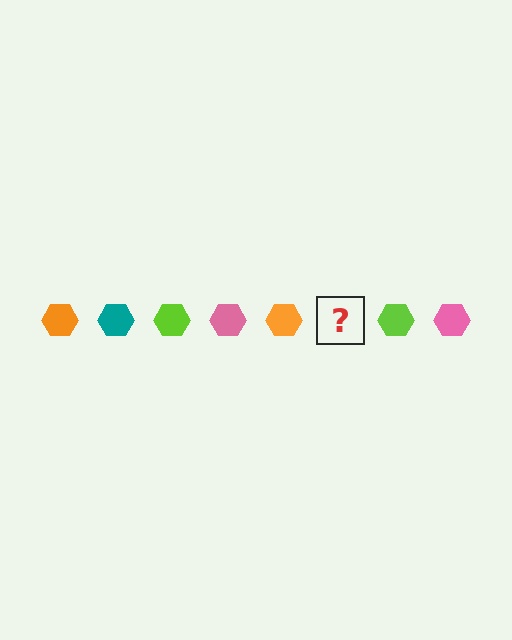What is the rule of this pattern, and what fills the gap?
The rule is that the pattern cycles through orange, teal, lime, pink hexagons. The gap should be filled with a teal hexagon.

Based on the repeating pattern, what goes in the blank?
The blank should be a teal hexagon.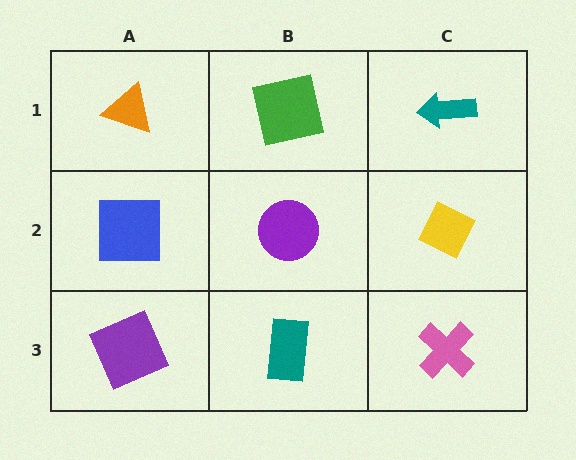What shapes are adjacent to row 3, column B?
A purple circle (row 2, column B), a purple square (row 3, column A), a pink cross (row 3, column C).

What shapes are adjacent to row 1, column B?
A purple circle (row 2, column B), an orange triangle (row 1, column A), a teal arrow (row 1, column C).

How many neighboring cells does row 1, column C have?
2.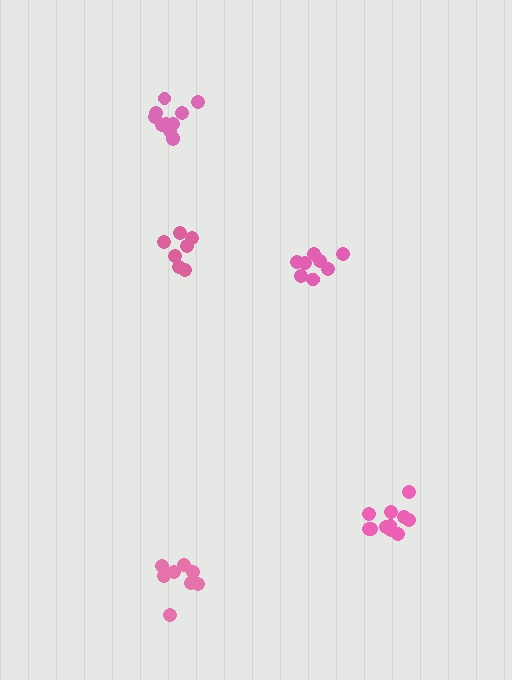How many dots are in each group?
Group 1: 11 dots, Group 2: 7 dots, Group 3: 8 dots, Group 4: 11 dots, Group 5: 8 dots (45 total).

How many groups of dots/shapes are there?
There are 5 groups.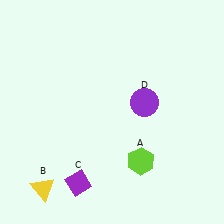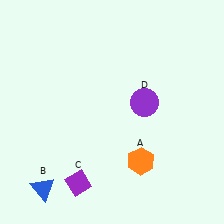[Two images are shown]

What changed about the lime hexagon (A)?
In Image 1, A is lime. In Image 2, it changed to orange.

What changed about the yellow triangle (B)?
In Image 1, B is yellow. In Image 2, it changed to blue.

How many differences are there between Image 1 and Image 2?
There are 2 differences between the two images.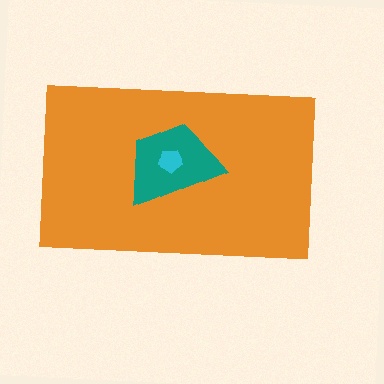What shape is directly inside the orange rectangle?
The teal trapezoid.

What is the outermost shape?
The orange rectangle.